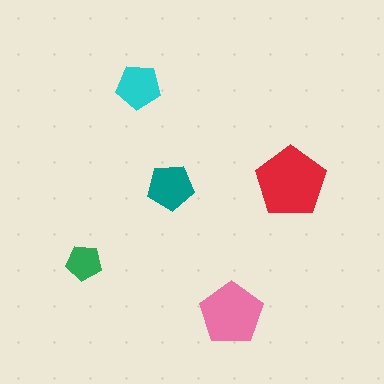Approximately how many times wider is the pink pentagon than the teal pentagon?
About 1.5 times wider.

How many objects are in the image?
There are 5 objects in the image.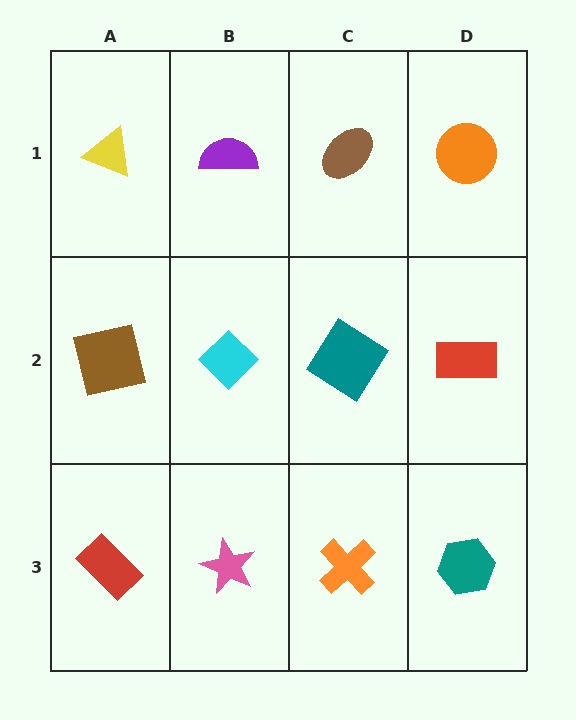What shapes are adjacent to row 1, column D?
A red rectangle (row 2, column D), a brown ellipse (row 1, column C).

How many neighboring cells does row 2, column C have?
4.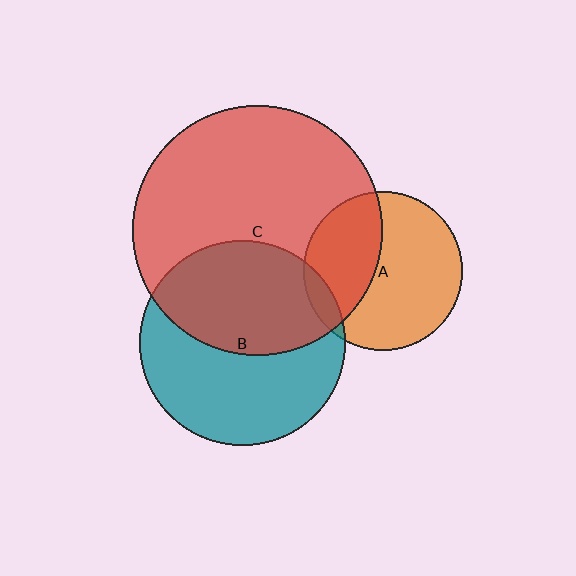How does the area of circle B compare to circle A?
Approximately 1.7 times.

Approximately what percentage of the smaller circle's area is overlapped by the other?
Approximately 40%.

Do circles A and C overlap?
Yes.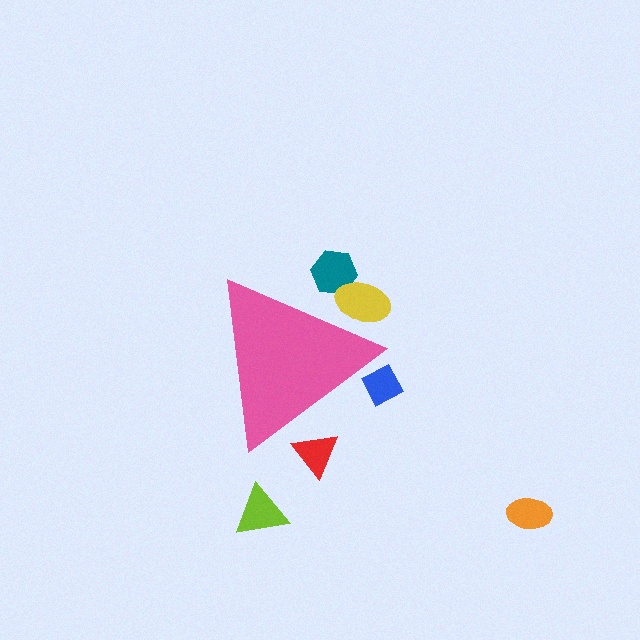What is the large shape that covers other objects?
A pink triangle.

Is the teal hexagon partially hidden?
Yes, the teal hexagon is partially hidden behind the pink triangle.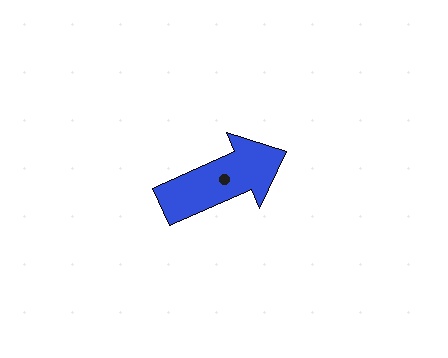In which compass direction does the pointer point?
Northeast.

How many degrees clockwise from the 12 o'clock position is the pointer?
Approximately 66 degrees.